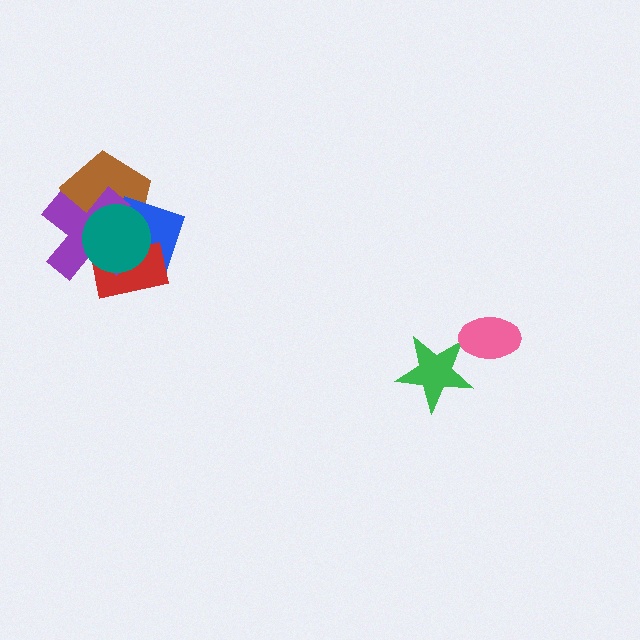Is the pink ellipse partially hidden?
No, no other shape covers it.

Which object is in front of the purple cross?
The teal circle is in front of the purple cross.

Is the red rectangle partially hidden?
Yes, it is partially covered by another shape.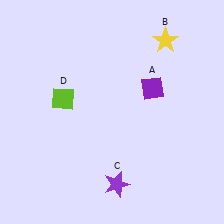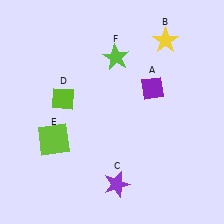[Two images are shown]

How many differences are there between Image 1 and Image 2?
There are 2 differences between the two images.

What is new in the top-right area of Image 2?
A lime star (F) was added in the top-right area of Image 2.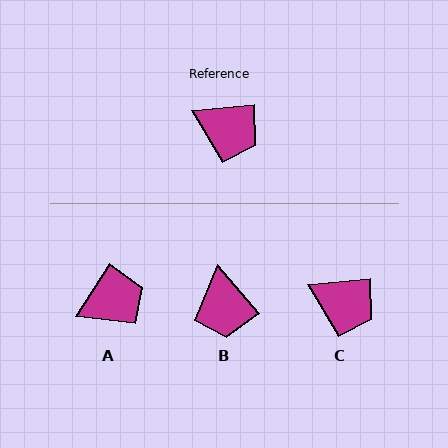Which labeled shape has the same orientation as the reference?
C.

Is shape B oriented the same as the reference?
No, it is off by about 55 degrees.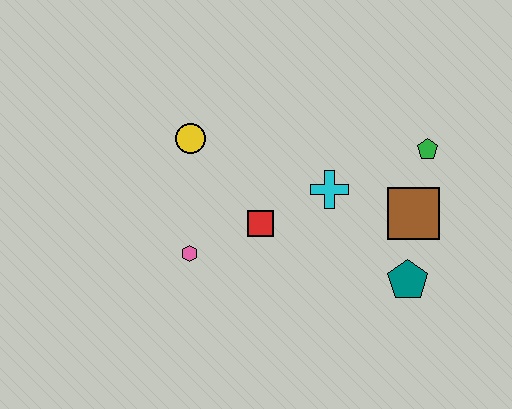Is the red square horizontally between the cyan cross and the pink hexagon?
Yes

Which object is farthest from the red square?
The green pentagon is farthest from the red square.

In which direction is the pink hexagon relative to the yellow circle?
The pink hexagon is below the yellow circle.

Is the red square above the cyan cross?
No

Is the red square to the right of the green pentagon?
No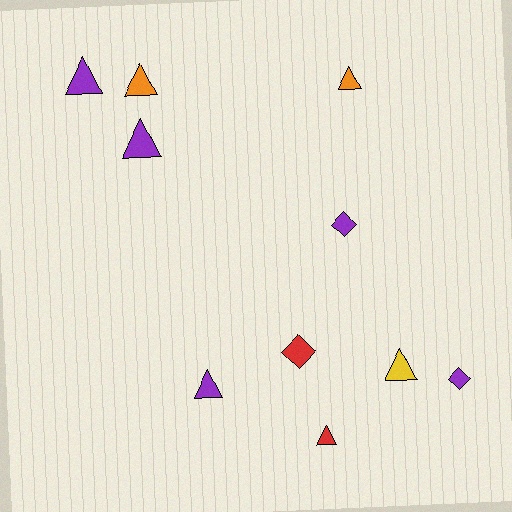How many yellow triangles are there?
There is 1 yellow triangle.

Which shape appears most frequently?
Triangle, with 7 objects.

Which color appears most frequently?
Purple, with 5 objects.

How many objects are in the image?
There are 10 objects.